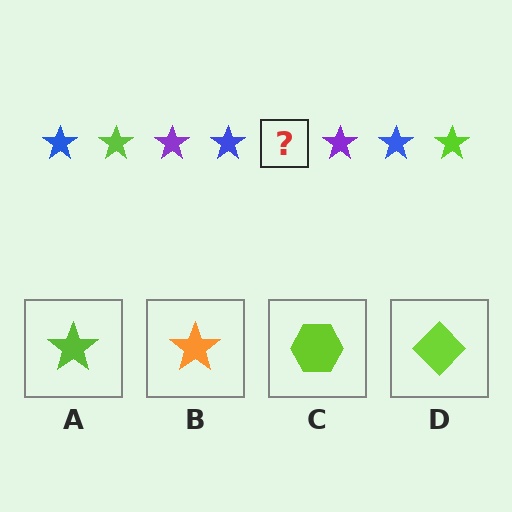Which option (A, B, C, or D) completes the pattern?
A.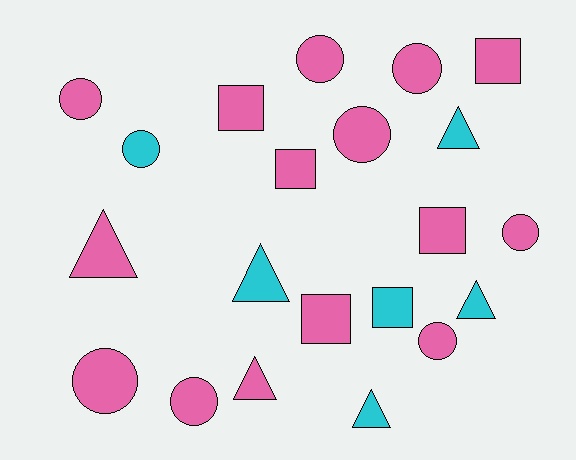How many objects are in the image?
There are 21 objects.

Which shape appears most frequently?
Circle, with 9 objects.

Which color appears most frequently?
Pink, with 15 objects.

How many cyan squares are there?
There is 1 cyan square.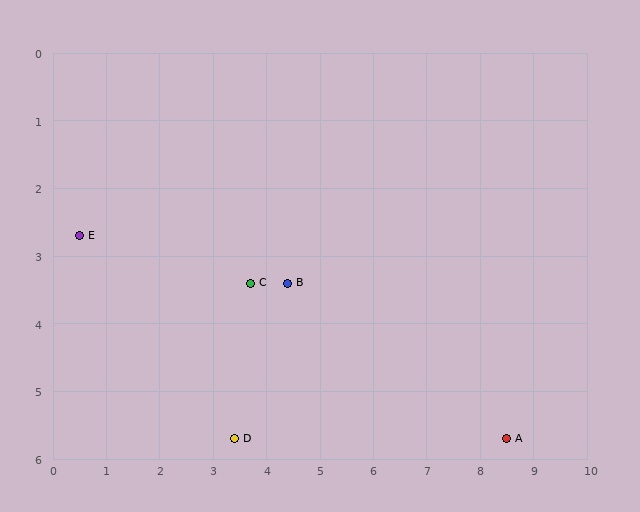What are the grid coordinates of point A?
Point A is at approximately (8.5, 5.7).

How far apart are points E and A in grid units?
Points E and A are about 8.5 grid units apart.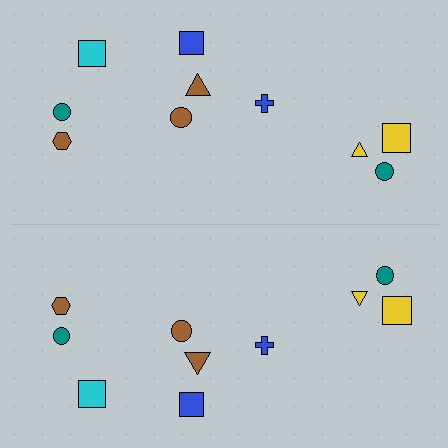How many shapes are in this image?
There are 20 shapes in this image.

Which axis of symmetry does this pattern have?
The pattern has a horizontal axis of symmetry running through the center of the image.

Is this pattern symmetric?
Yes, this pattern has bilateral (reflection) symmetry.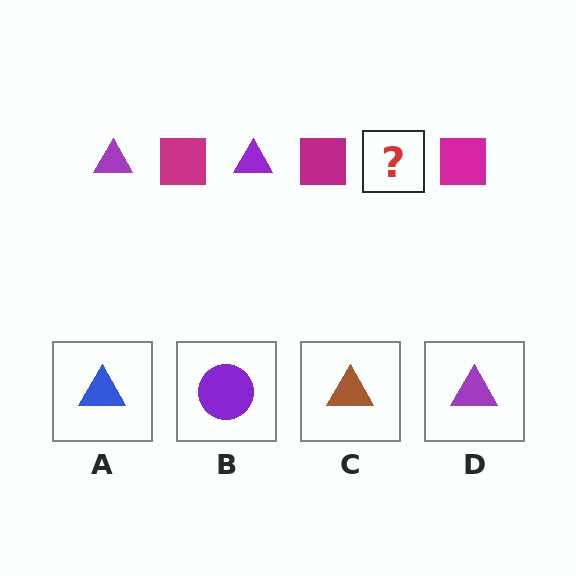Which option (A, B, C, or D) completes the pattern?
D.